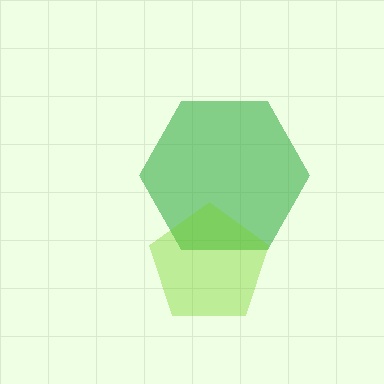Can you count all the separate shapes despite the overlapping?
Yes, there are 2 separate shapes.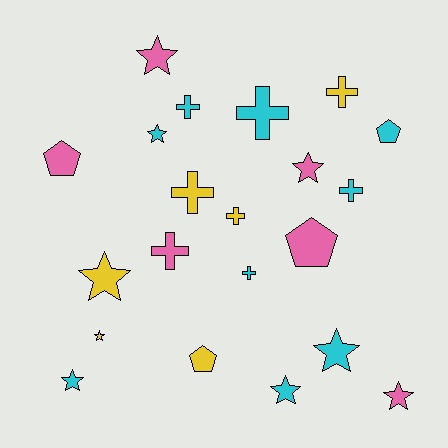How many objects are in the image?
There are 21 objects.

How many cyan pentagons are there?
There is 1 cyan pentagon.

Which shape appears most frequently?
Star, with 9 objects.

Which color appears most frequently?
Cyan, with 9 objects.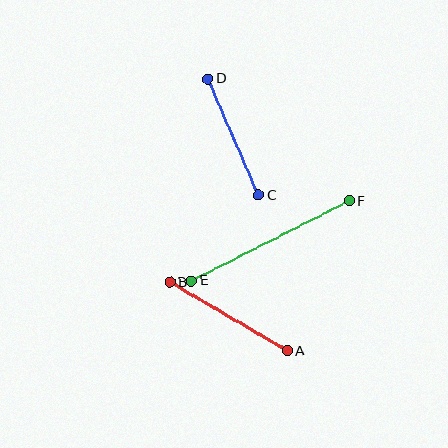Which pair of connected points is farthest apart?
Points E and F are farthest apart.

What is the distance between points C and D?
The distance is approximately 127 pixels.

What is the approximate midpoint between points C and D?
The midpoint is at approximately (233, 137) pixels.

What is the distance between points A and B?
The distance is approximately 136 pixels.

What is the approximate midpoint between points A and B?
The midpoint is at approximately (229, 317) pixels.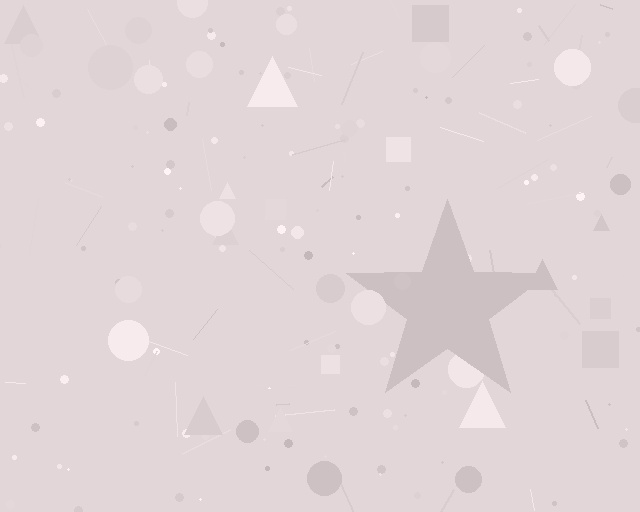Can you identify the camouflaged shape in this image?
The camouflaged shape is a star.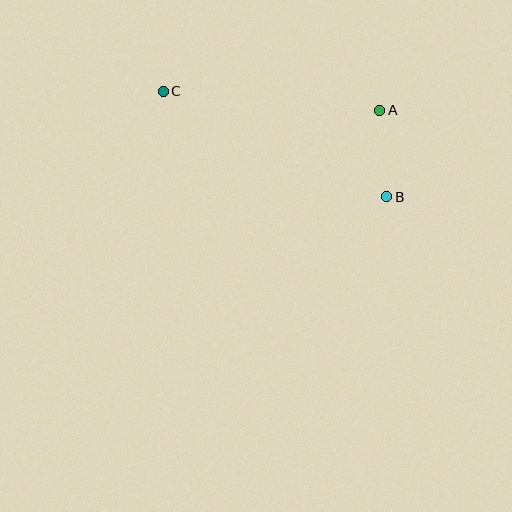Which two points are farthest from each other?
Points B and C are farthest from each other.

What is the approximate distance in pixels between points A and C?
The distance between A and C is approximately 217 pixels.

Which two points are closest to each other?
Points A and B are closest to each other.